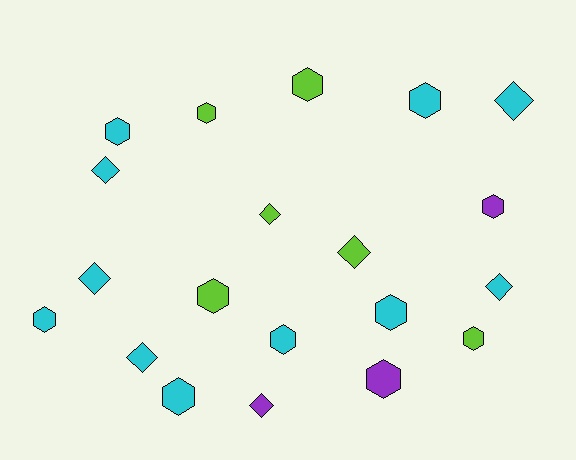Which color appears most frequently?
Cyan, with 11 objects.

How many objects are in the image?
There are 20 objects.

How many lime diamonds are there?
There are 2 lime diamonds.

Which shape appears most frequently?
Hexagon, with 12 objects.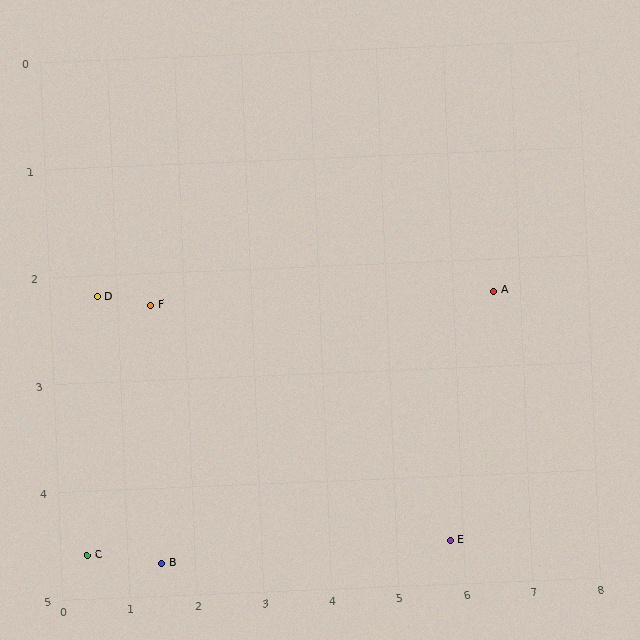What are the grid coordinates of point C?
Point C is at approximately (0.4, 4.6).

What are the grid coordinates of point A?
Point A is at approximately (6.6, 2.3).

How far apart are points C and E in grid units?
Points C and E are about 5.4 grid units apart.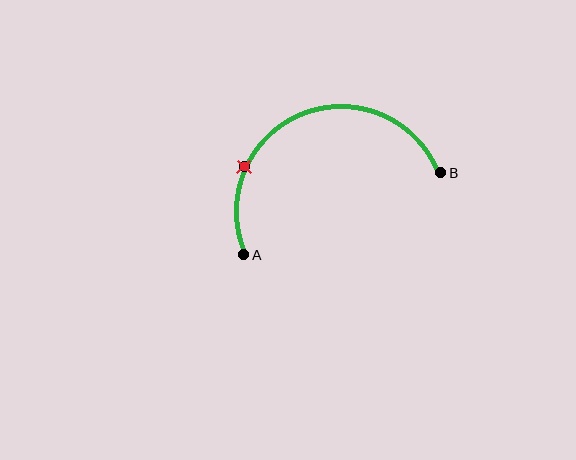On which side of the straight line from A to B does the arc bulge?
The arc bulges above the straight line connecting A and B.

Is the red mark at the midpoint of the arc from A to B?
No. The red mark lies on the arc but is closer to endpoint A. The arc midpoint would be at the point on the curve equidistant along the arc from both A and B.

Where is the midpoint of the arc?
The arc midpoint is the point on the curve farthest from the straight line joining A and B. It sits above that line.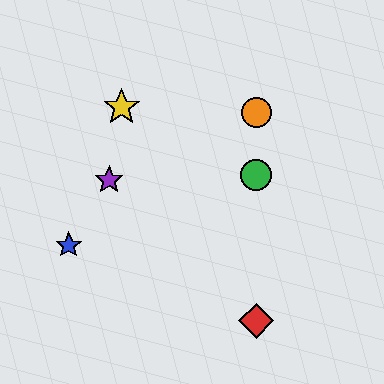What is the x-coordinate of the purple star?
The purple star is at x≈109.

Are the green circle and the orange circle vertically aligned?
Yes, both are at x≈256.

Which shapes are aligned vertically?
The red diamond, the green circle, the orange circle are aligned vertically.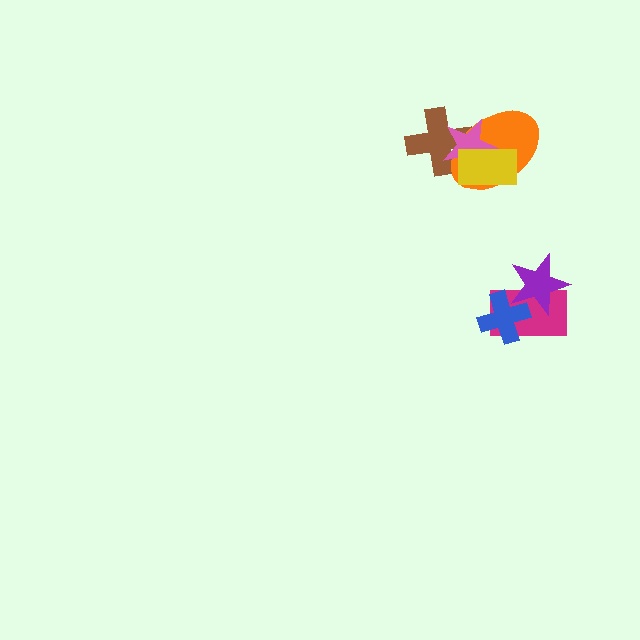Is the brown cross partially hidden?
Yes, it is partially covered by another shape.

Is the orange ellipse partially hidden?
Yes, it is partially covered by another shape.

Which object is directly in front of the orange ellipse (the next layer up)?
The pink star is directly in front of the orange ellipse.